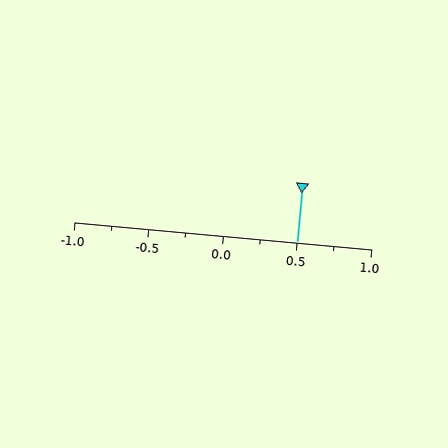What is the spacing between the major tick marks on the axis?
The major ticks are spaced 0.5 apart.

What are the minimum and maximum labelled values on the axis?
The axis runs from -1.0 to 1.0.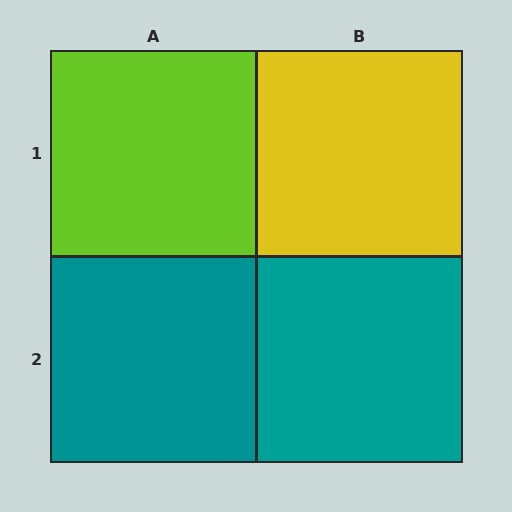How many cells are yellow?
1 cell is yellow.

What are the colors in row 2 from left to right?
Teal, teal.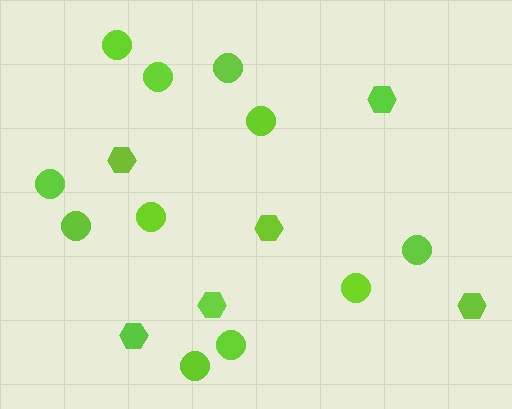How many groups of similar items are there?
There are 2 groups: one group of circles (11) and one group of hexagons (6).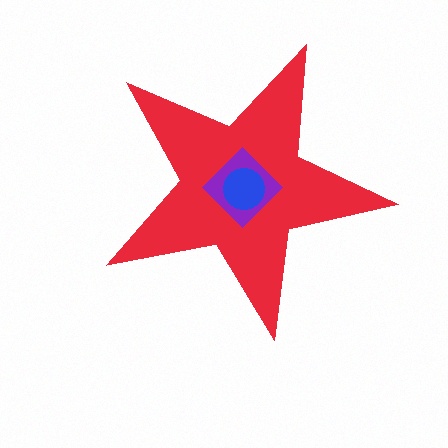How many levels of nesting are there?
3.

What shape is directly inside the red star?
The purple diamond.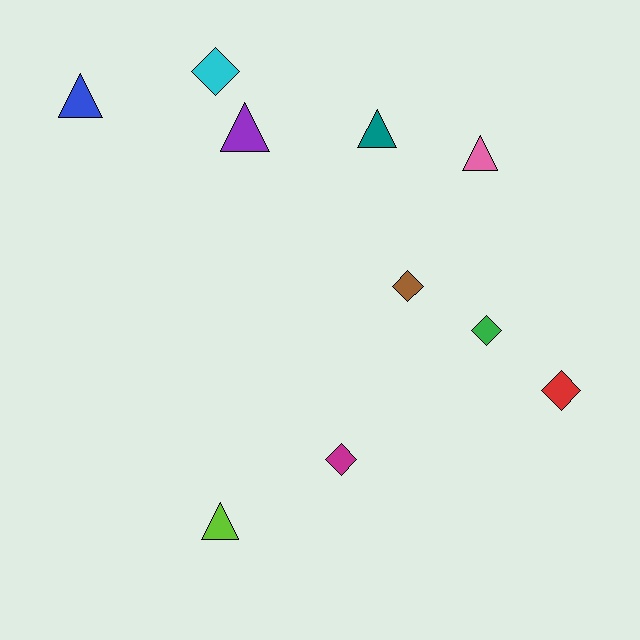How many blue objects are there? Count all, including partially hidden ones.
There is 1 blue object.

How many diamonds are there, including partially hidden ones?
There are 5 diamonds.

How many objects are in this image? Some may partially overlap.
There are 10 objects.